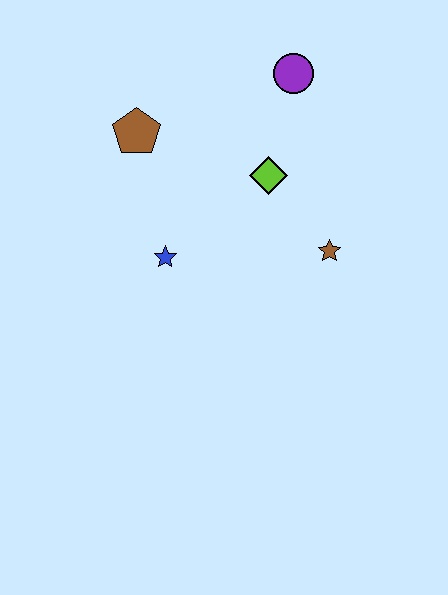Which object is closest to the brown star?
The lime diamond is closest to the brown star.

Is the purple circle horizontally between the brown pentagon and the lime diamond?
No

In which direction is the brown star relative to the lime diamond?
The brown star is below the lime diamond.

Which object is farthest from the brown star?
The brown pentagon is farthest from the brown star.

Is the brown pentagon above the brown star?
Yes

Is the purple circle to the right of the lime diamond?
Yes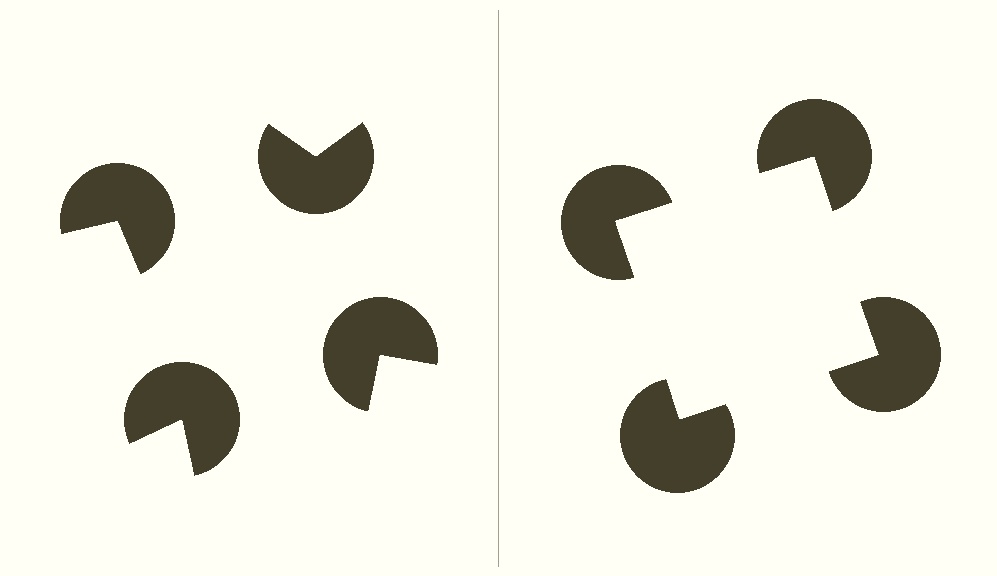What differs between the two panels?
The pac-man discs are positioned identically on both sides; only the wedge orientations differ. On the right they align to a square; on the left they are misaligned.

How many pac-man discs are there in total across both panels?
8 — 4 on each side.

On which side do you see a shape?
An illusory square appears on the right side. On the left side the wedge cuts are rotated, so no coherent shape forms.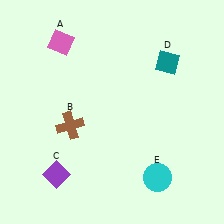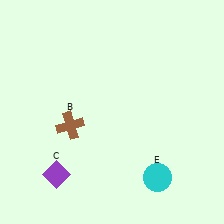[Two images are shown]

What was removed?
The pink diamond (A), the teal diamond (D) were removed in Image 2.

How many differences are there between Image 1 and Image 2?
There are 2 differences between the two images.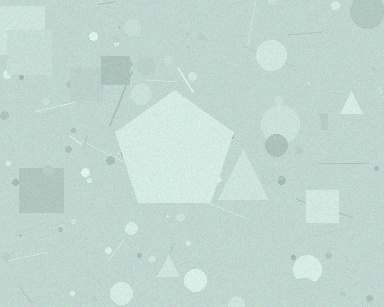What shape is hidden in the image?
A pentagon is hidden in the image.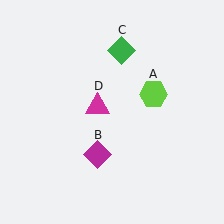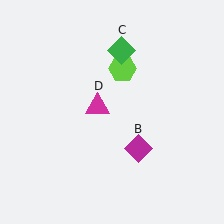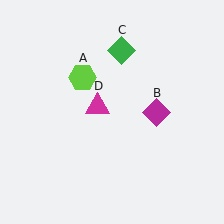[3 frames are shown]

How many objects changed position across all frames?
2 objects changed position: lime hexagon (object A), magenta diamond (object B).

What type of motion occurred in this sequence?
The lime hexagon (object A), magenta diamond (object B) rotated counterclockwise around the center of the scene.